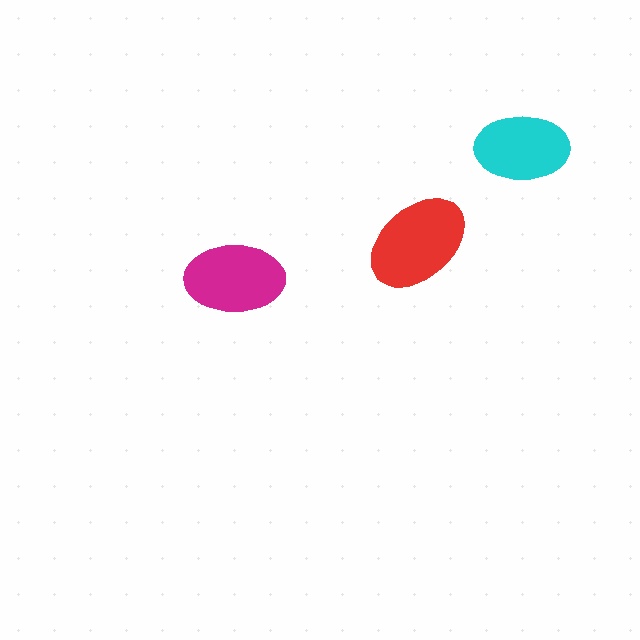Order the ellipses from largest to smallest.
the red one, the magenta one, the cyan one.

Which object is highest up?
The cyan ellipse is topmost.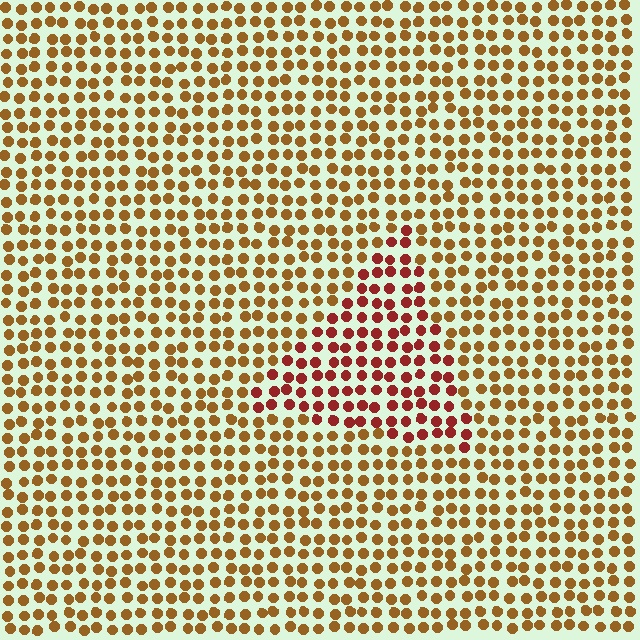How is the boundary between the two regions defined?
The boundary is defined purely by a slight shift in hue (about 35 degrees). Spacing, size, and orientation are identical on both sides.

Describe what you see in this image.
The image is filled with small brown elements in a uniform arrangement. A triangle-shaped region is visible where the elements are tinted to a slightly different hue, forming a subtle color boundary.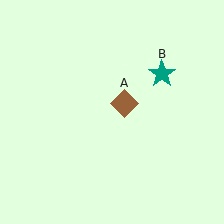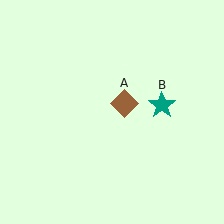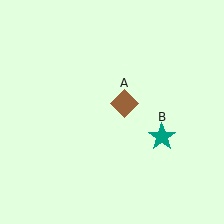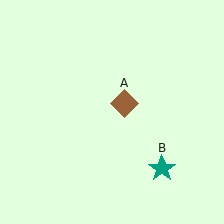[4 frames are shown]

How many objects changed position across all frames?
1 object changed position: teal star (object B).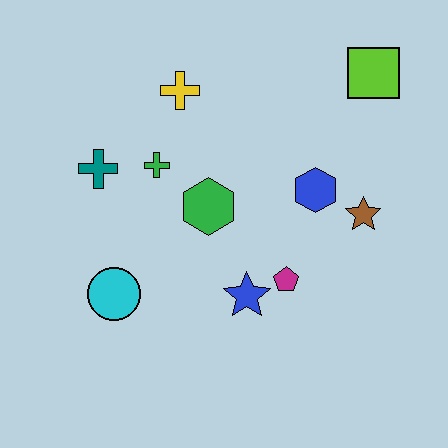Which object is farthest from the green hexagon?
The lime square is farthest from the green hexagon.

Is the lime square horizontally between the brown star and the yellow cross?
No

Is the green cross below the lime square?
Yes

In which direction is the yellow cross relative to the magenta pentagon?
The yellow cross is above the magenta pentagon.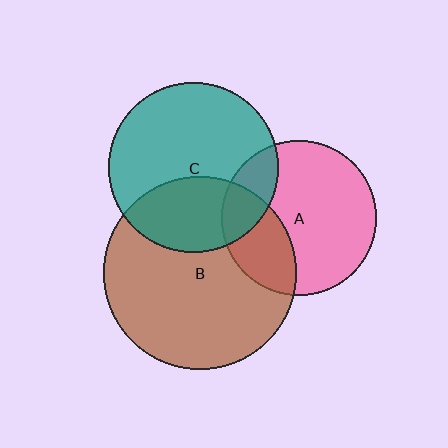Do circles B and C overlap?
Yes.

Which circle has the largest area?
Circle B (brown).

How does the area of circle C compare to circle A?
Approximately 1.2 times.